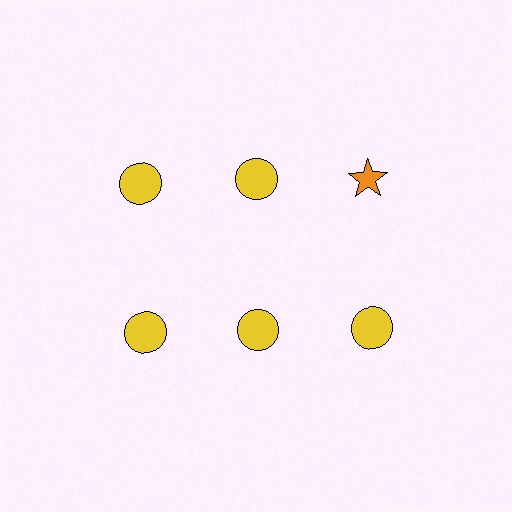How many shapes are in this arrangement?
There are 6 shapes arranged in a grid pattern.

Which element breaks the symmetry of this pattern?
The orange star in the top row, center column breaks the symmetry. All other shapes are yellow circles.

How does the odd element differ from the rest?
It differs in both color (orange instead of yellow) and shape (star instead of circle).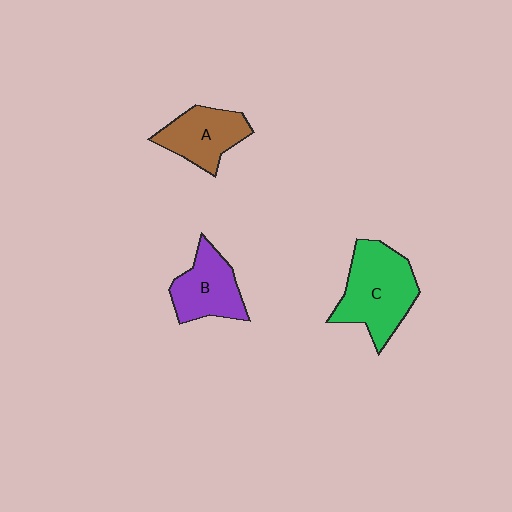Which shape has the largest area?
Shape C (green).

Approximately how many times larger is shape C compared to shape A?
Approximately 1.4 times.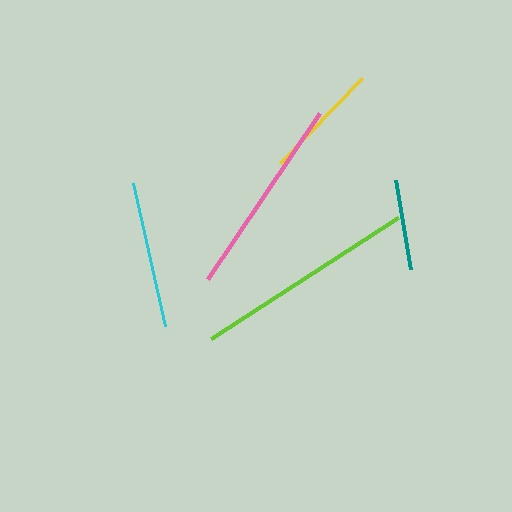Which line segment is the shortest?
The teal line is the shortest at approximately 89 pixels.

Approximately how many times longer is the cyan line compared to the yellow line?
The cyan line is approximately 1.2 times the length of the yellow line.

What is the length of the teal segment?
The teal segment is approximately 89 pixels long.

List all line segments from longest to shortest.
From longest to shortest: lime, pink, cyan, yellow, teal.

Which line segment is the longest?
The lime line is the longest at approximately 222 pixels.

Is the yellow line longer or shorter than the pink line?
The pink line is longer than the yellow line.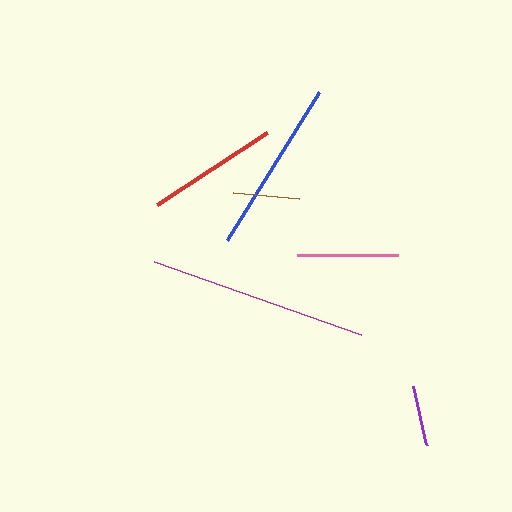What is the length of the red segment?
The red segment is approximately 130 pixels long.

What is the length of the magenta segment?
The magenta segment is approximately 219 pixels long.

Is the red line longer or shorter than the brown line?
The red line is longer than the brown line.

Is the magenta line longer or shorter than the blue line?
The magenta line is longer than the blue line.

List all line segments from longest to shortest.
From longest to shortest: magenta, blue, red, pink, brown, purple.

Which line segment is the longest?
The magenta line is the longest at approximately 219 pixels.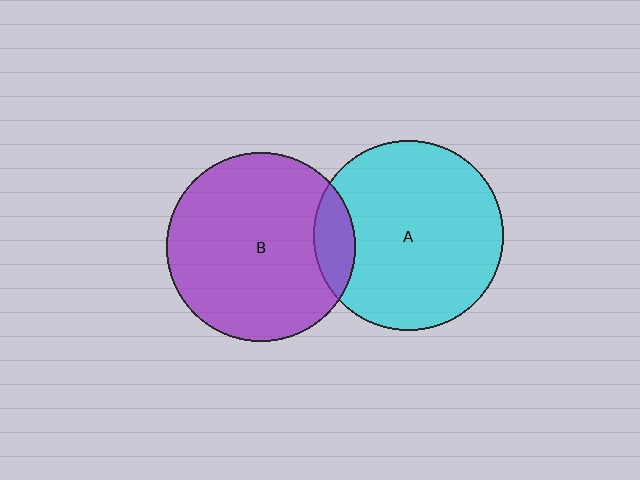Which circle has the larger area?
Circle A (cyan).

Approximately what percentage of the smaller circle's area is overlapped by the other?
Approximately 10%.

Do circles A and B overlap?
Yes.